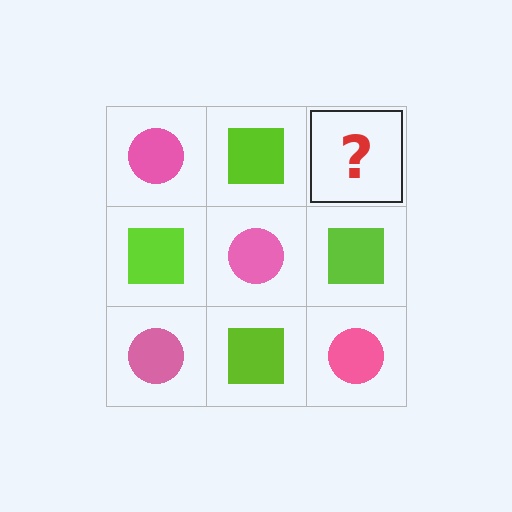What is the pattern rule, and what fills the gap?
The rule is that it alternates pink circle and lime square in a checkerboard pattern. The gap should be filled with a pink circle.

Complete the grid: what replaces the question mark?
The question mark should be replaced with a pink circle.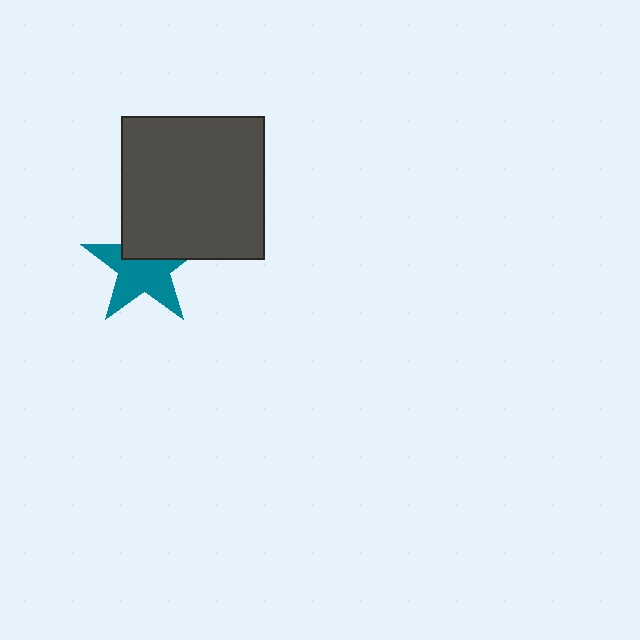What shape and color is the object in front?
The object in front is a dark gray square.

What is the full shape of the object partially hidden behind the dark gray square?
The partially hidden object is a teal star.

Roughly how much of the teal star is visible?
About half of it is visible (roughly 64%).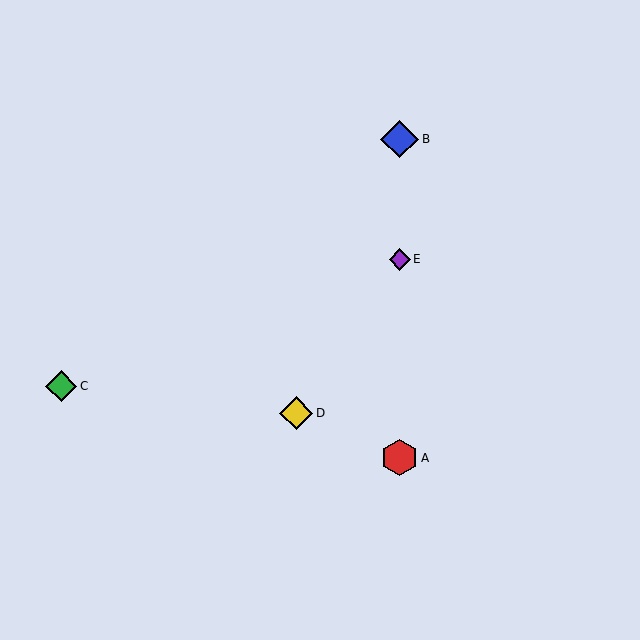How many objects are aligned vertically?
3 objects (A, B, E) are aligned vertically.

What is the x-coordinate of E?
Object E is at x≈400.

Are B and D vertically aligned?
No, B is at x≈400 and D is at x≈296.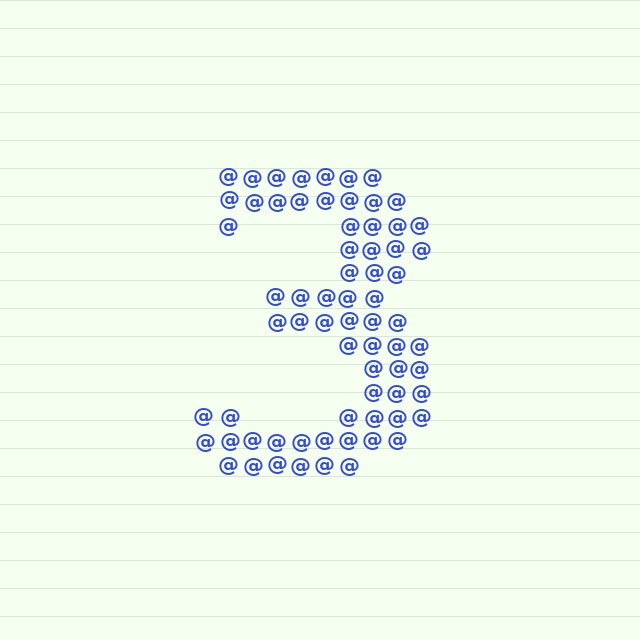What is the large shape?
The large shape is the digit 3.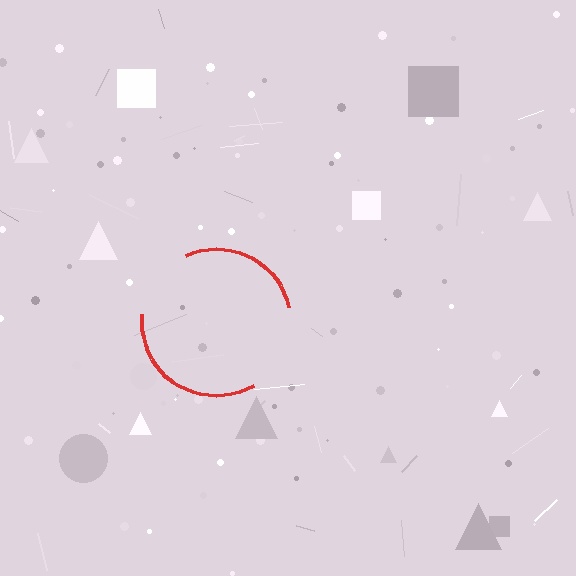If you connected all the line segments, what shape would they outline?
They would outline a circle.